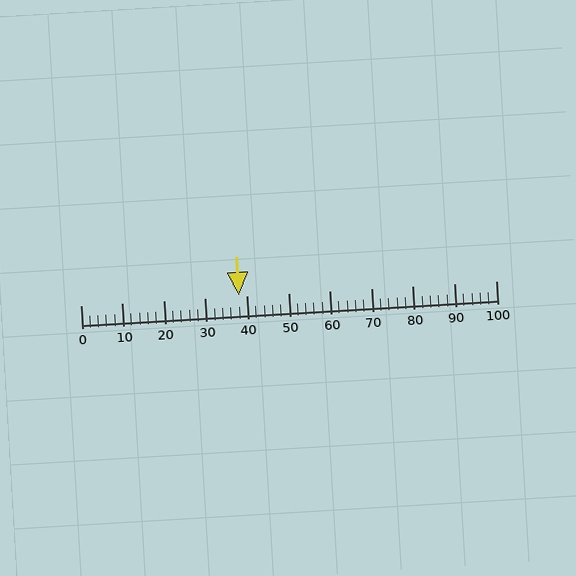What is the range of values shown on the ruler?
The ruler shows values from 0 to 100.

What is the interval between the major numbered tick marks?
The major tick marks are spaced 10 units apart.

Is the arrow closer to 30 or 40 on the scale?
The arrow is closer to 40.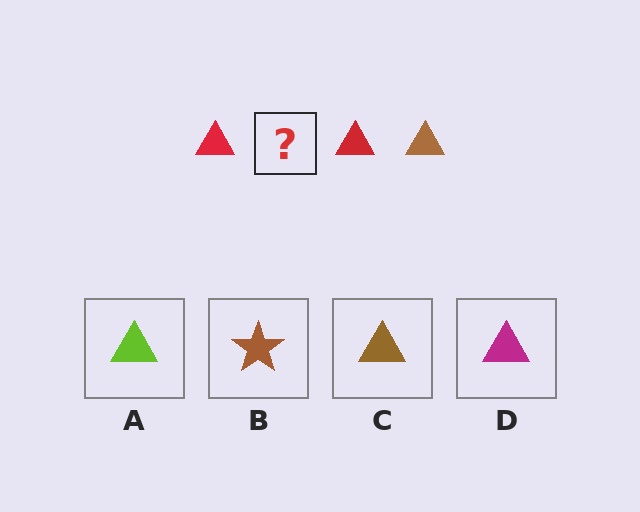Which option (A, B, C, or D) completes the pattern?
C.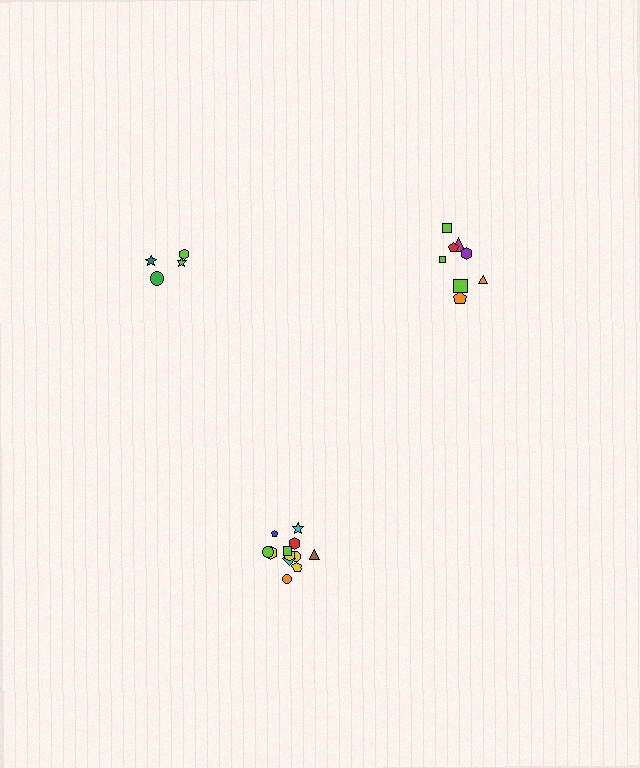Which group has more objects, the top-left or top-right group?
The top-right group.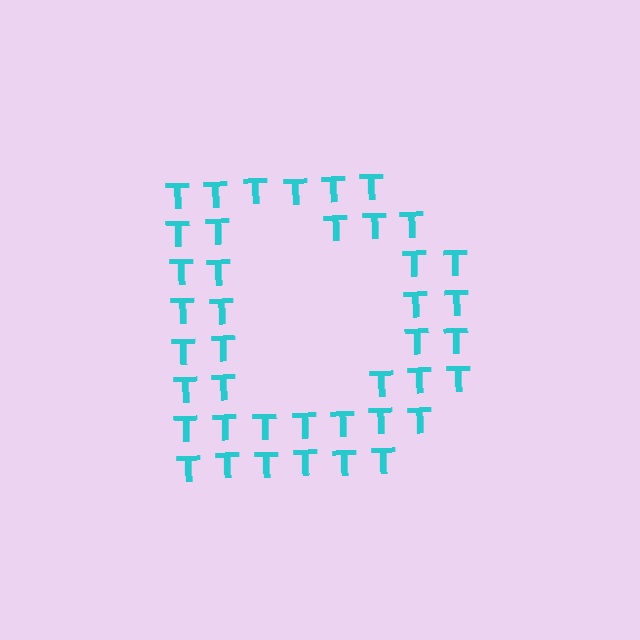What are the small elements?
The small elements are letter T's.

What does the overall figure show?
The overall figure shows the letter D.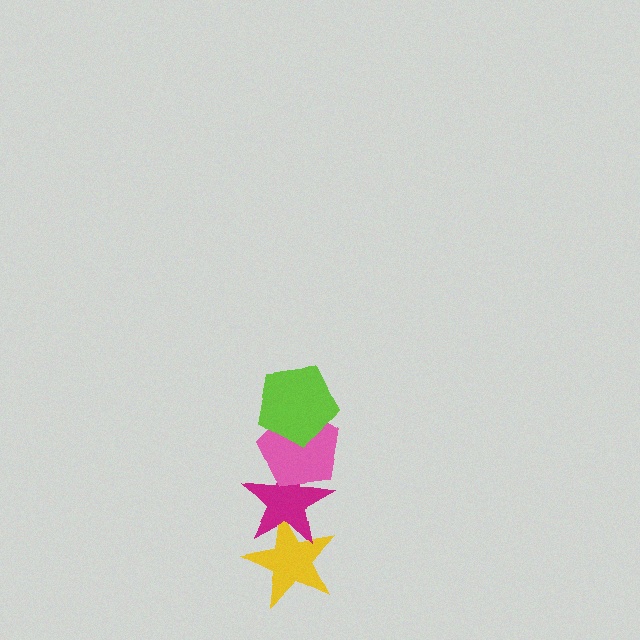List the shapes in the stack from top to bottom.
From top to bottom: the lime pentagon, the pink pentagon, the magenta star, the yellow star.